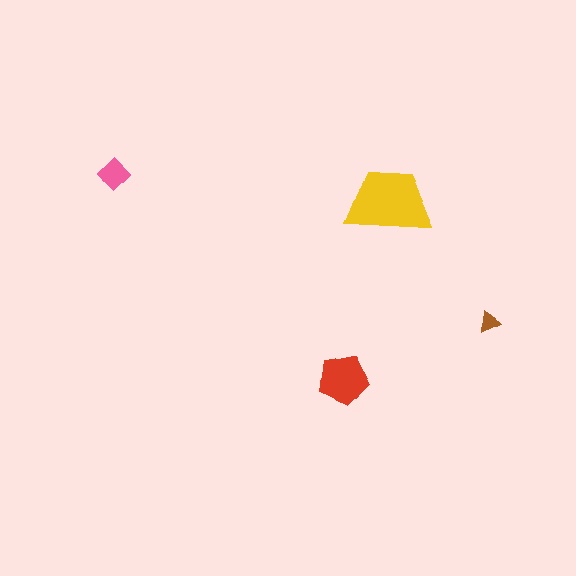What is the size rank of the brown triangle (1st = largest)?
4th.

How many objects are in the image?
There are 4 objects in the image.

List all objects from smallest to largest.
The brown triangle, the pink diamond, the red pentagon, the yellow trapezoid.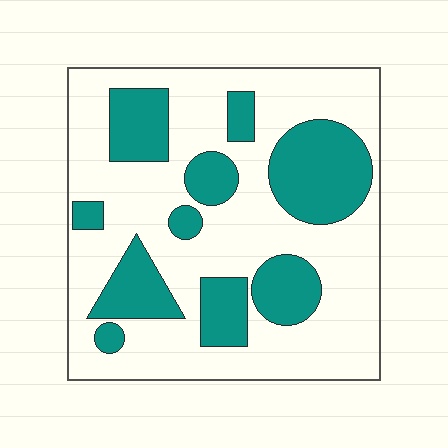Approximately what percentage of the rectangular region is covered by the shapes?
Approximately 30%.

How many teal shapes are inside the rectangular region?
10.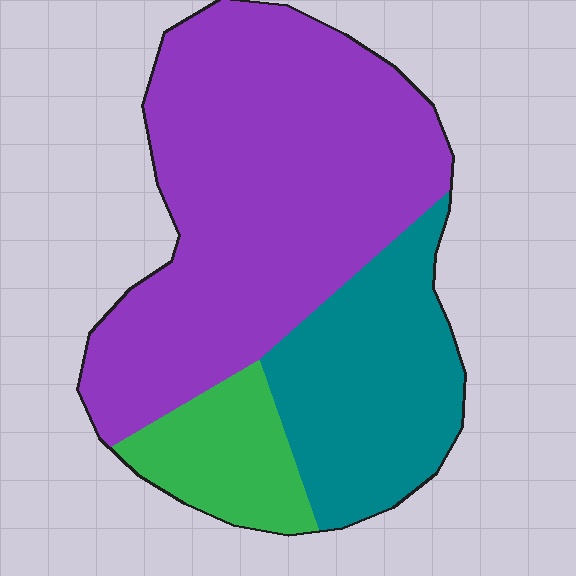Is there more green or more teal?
Teal.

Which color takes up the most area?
Purple, at roughly 60%.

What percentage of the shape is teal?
Teal takes up about one quarter (1/4) of the shape.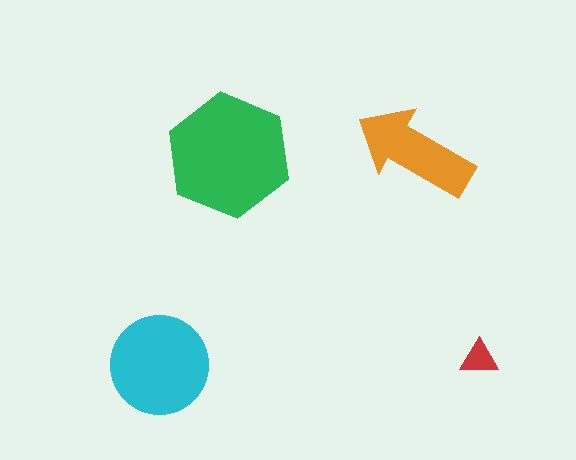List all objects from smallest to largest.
The red triangle, the orange arrow, the cyan circle, the green hexagon.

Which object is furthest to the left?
The cyan circle is leftmost.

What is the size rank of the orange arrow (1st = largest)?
3rd.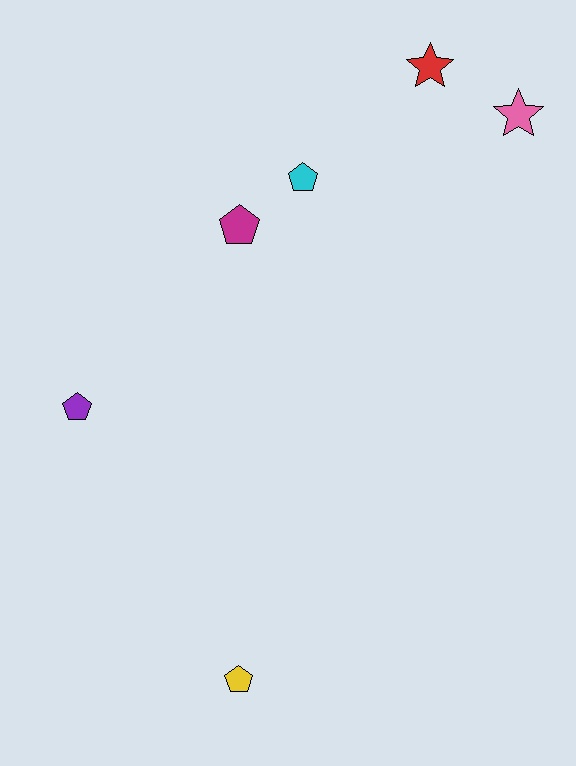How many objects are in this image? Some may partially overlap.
There are 6 objects.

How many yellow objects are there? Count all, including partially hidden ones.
There is 1 yellow object.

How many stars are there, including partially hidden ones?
There are 2 stars.